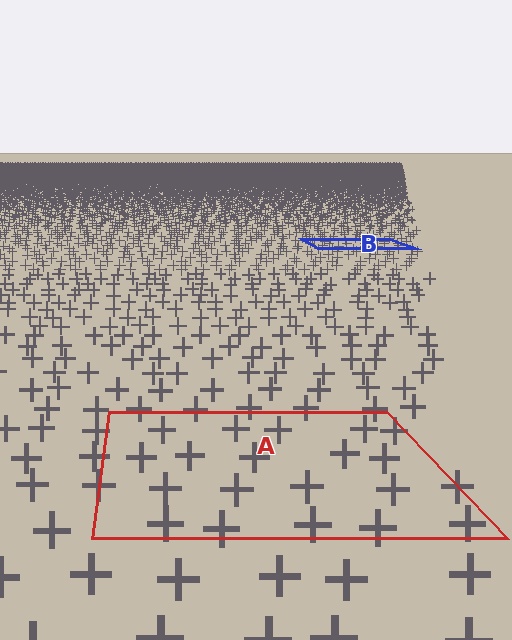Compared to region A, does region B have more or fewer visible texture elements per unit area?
Region B has more texture elements per unit area — they are packed more densely because it is farther away.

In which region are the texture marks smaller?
The texture marks are smaller in region B, because it is farther away.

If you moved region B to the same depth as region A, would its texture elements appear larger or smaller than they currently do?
They would appear larger. At a closer depth, the same texture elements are projected at a bigger on-screen size.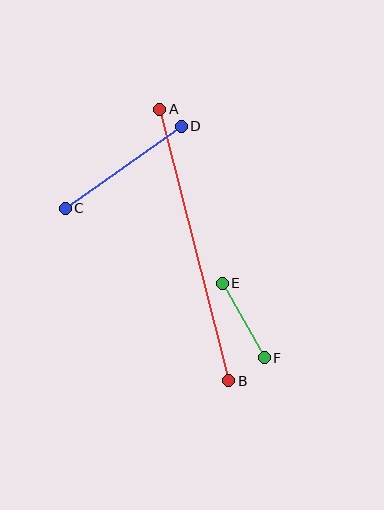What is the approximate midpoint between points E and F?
The midpoint is at approximately (243, 321) pixels.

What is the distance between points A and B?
The distance is approximately 280 pixels.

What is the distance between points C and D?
The distance is approximately 142 pixels.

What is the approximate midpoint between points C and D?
The midpoint is at approximately (123, 167) pixels.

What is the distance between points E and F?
The distance is approximately 85 pixels.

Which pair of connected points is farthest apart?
Points A and B are farthest apart.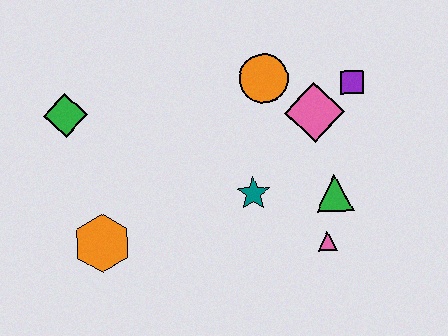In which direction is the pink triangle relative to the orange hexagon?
The pink triangle is to the right of the orange hexagon.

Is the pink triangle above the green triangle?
No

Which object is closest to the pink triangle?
The green triangle is closest to the pink triangle.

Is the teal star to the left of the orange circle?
Yes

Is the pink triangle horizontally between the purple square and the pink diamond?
Yes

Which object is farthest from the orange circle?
The orange hexagon is farthest from the orange circle.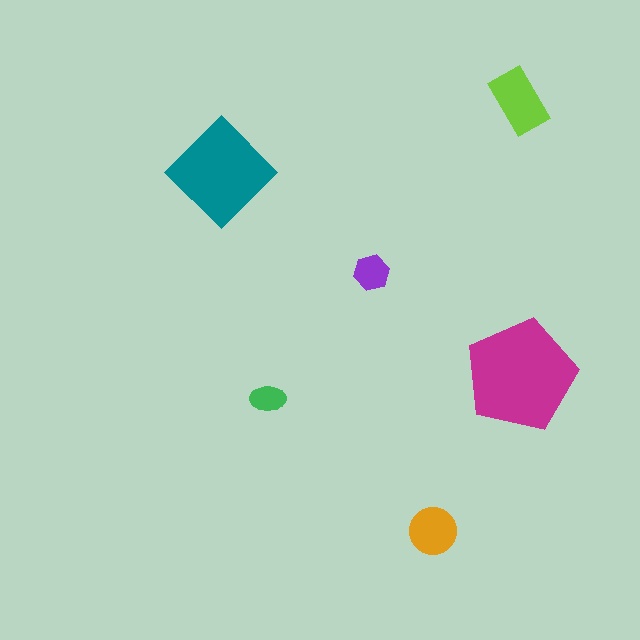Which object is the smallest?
The green ellipse.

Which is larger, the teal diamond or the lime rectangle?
The teal diamond.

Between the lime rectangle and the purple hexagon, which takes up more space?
The lime rectangle.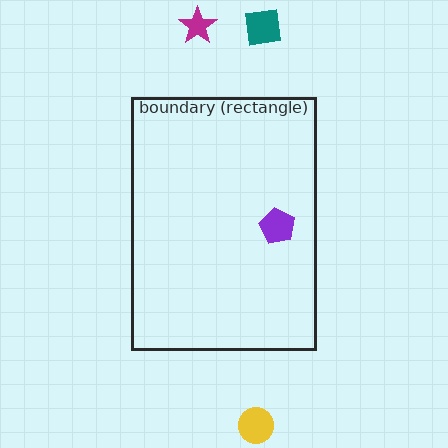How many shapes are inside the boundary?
1 inside, 3 outside.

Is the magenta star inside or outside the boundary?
Outside.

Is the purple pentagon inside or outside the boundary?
Inside.